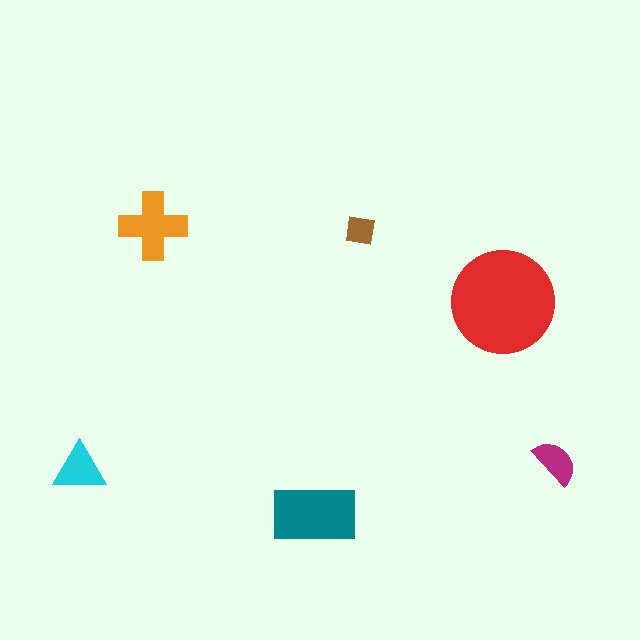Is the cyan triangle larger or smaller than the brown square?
Larger.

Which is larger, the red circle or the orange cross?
The red circle.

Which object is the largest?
The red circle.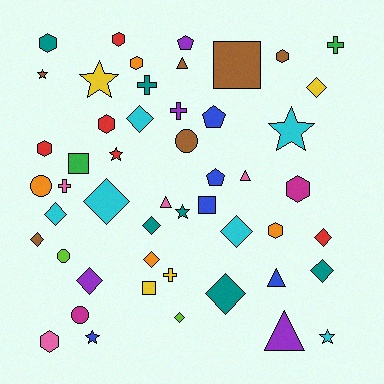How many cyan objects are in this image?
There are 6 cyan objects.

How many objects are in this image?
There are 50 objects.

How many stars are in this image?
There are 7 stars.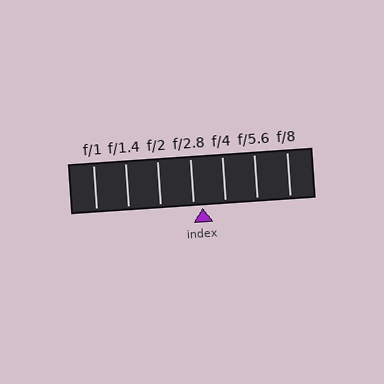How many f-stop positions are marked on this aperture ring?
There are 7 f-stop positions marked.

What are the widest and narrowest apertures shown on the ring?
The widest aperture shown is f/1 and the narrowest is f/8.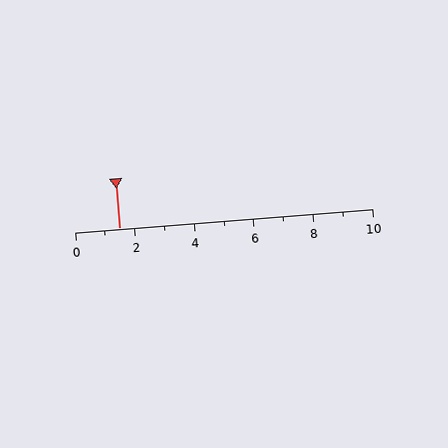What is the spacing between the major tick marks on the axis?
The major ticks are spaced 2 apart.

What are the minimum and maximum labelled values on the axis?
The axis runs from 0 to 10.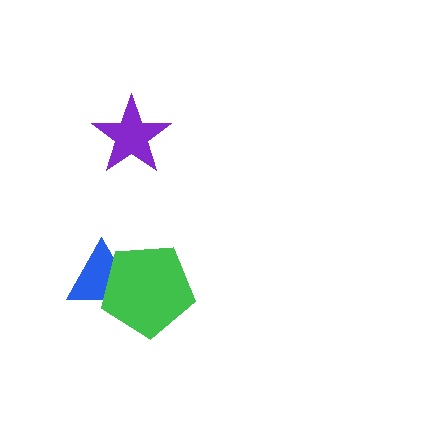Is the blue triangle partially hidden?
Yes, it is partially covered by another shape.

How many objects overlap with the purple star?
0 objects overlap with the purple star.